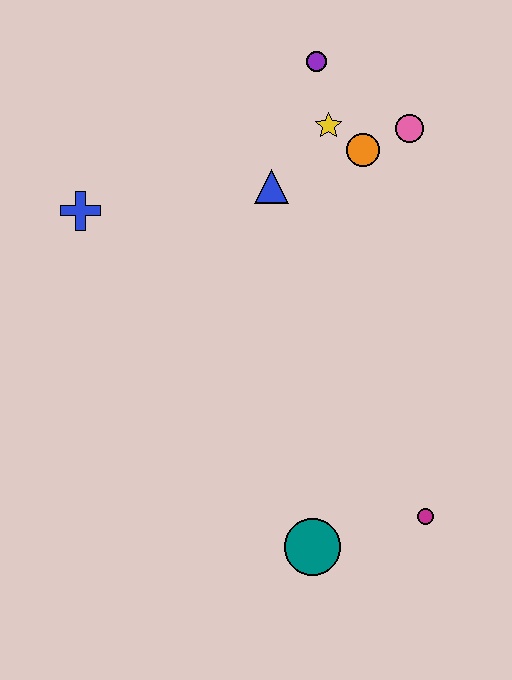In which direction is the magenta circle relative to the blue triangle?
The magenta circle is below the blue triangle.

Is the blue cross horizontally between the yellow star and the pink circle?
No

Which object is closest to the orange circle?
The yellow star is closest to the orange circle.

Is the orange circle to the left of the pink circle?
Yes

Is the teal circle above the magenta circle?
No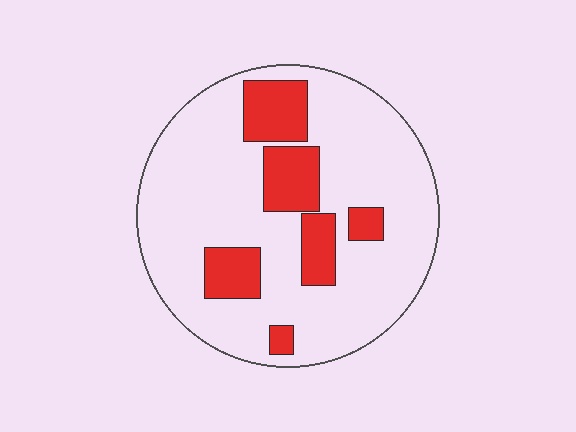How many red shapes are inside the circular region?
6.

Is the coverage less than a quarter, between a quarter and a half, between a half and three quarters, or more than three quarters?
Less than a quarter.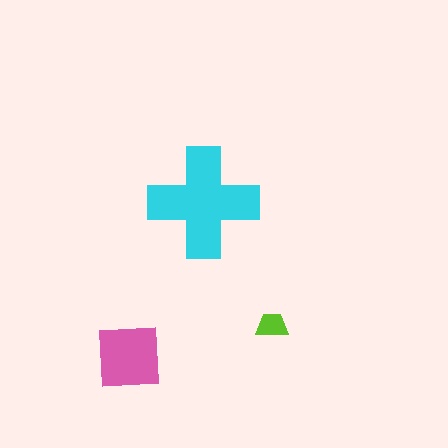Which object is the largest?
The cyan cross.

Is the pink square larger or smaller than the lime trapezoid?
Larger.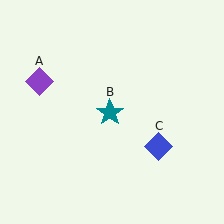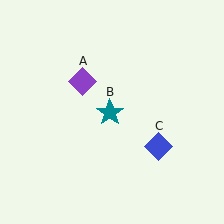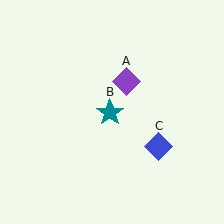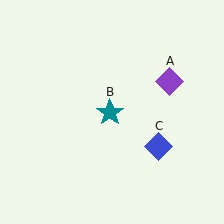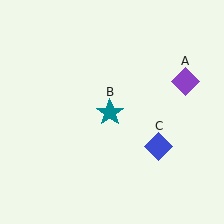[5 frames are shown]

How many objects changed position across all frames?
1 object changed position: purple diamond (object A).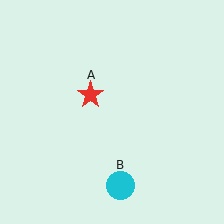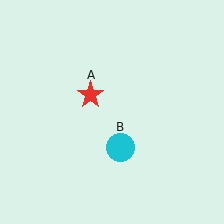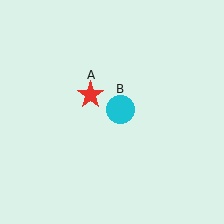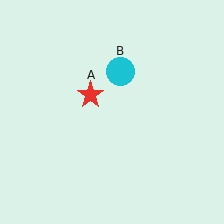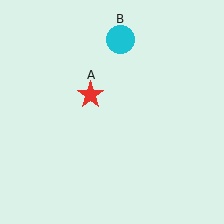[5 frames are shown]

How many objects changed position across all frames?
1 object changed position: cyan circle (object B).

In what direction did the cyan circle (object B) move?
The cyan circle (object B) moved up.